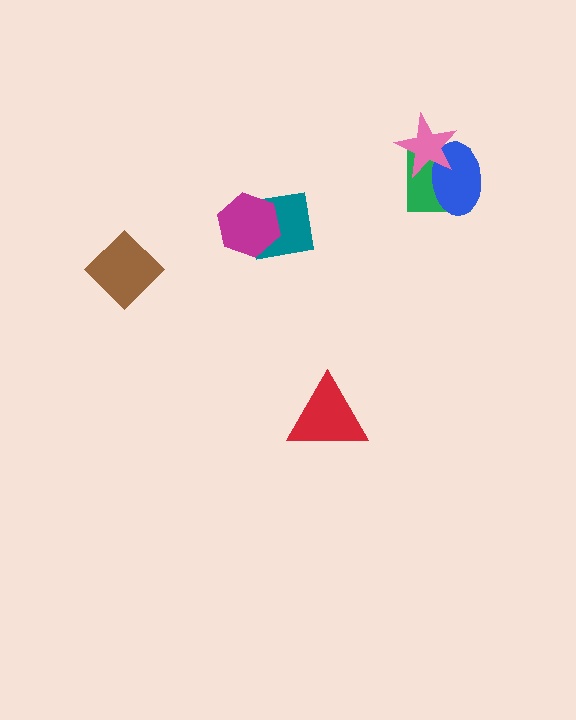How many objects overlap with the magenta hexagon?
1 object overlaps with the magenta hexagon.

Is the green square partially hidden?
Yes, it is partially covered by another shape.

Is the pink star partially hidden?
No, no other shape covers it.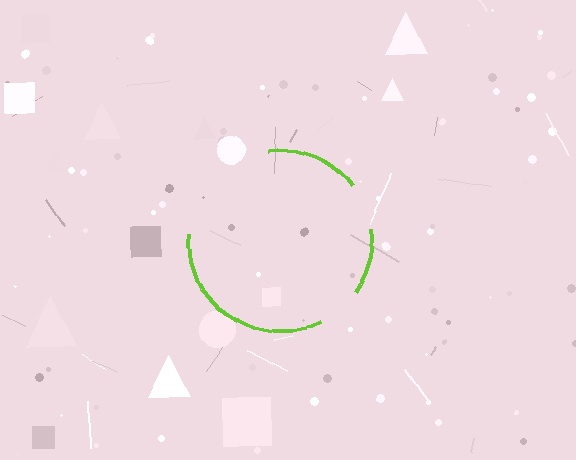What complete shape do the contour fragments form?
The contour fragments form a circle.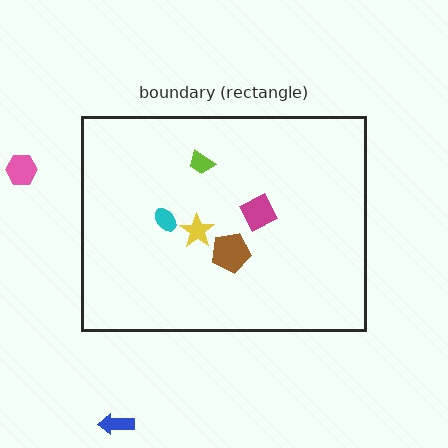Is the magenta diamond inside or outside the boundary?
Inside.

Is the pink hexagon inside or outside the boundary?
Outside.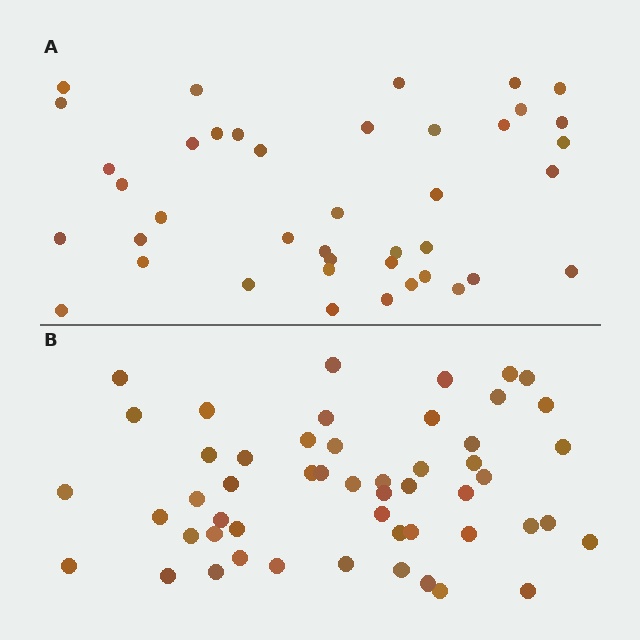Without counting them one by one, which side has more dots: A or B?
Region B (the bottom region) has more dots.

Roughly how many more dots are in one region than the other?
Region B has roughly 12 or so more dots than region A.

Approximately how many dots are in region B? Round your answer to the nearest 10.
About 50 dots. (The exact count is 52, which rounds to 50.)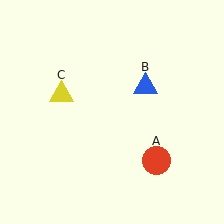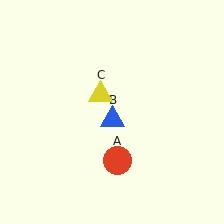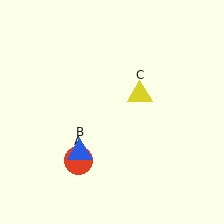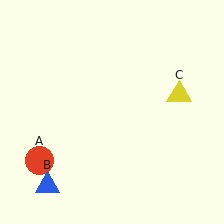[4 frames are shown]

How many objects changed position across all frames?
3 objects changed position: red circle (object A), blue triangle (object B), yellow triangle (object C).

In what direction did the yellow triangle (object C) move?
The yellow triangle (object C) moved right.